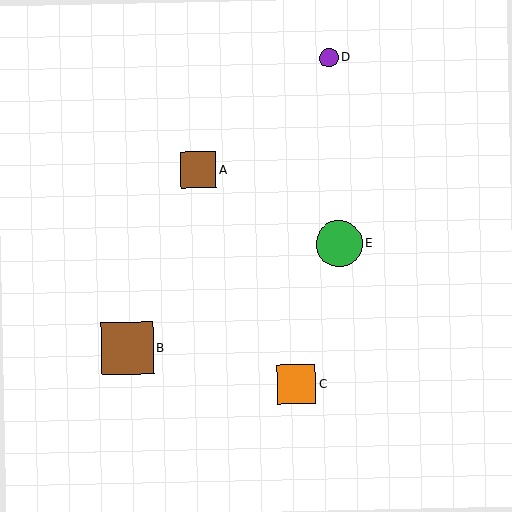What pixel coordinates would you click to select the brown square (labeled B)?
Click at (127, 349) to select the brown square B.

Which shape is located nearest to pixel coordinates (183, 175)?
The brown square (labeled A) at (198, 170) is nearest to that location.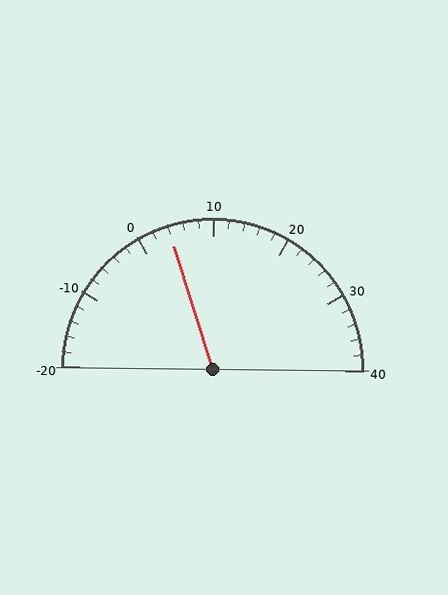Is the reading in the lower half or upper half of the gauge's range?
The reading is in the lower half of the range (-20 to 40).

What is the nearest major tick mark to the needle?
The nearest major tick mark is 0.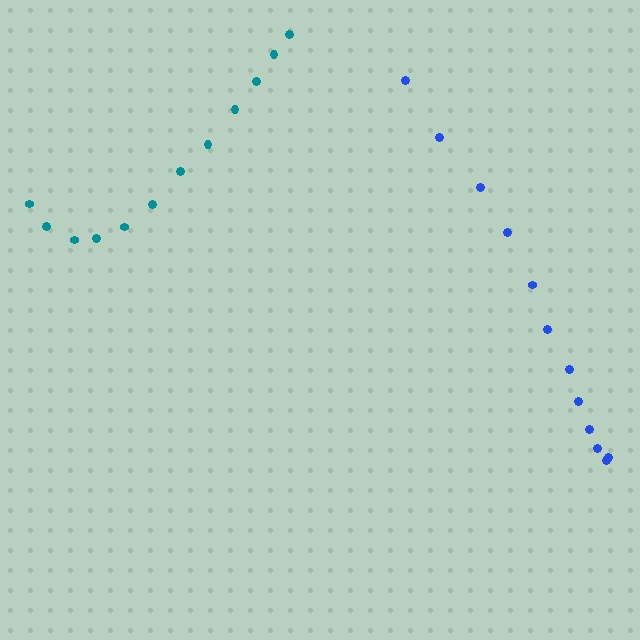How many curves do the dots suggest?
There are 2 distinct paths.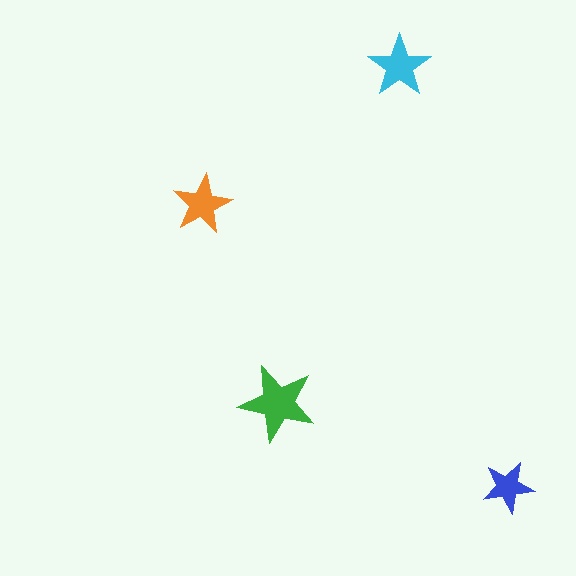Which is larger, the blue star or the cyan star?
The cyan one.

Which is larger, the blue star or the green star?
The green one.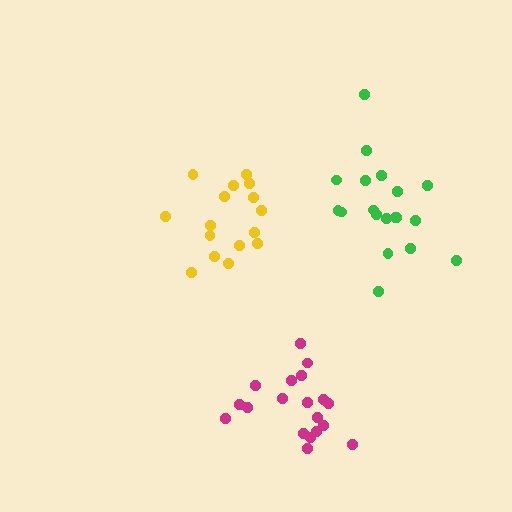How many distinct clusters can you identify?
There are 3 distinct clusters.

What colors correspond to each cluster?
The clusters are colored: yellow, green, magenta.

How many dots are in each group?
Group 1: 16 dots, Group 2: 19 dots, Group 3: 19 dots (54 total).